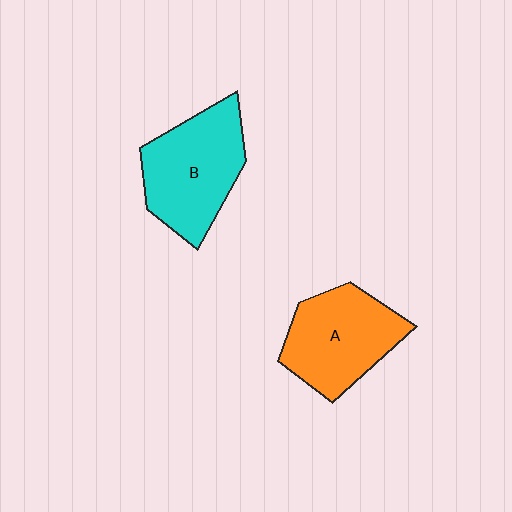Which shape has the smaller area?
Shape A (orange).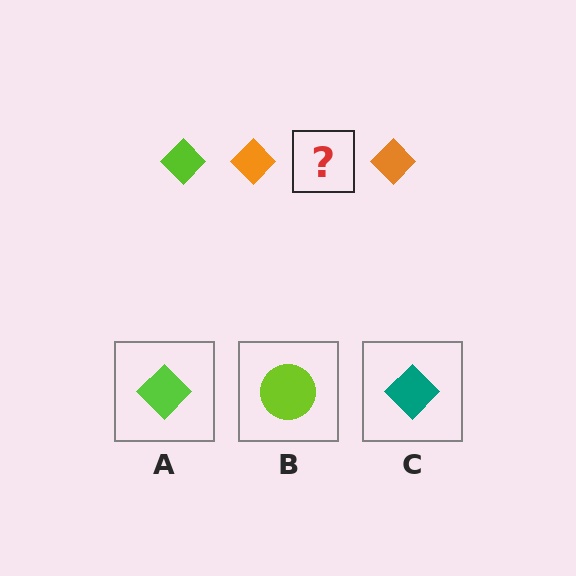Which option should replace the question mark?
Option A.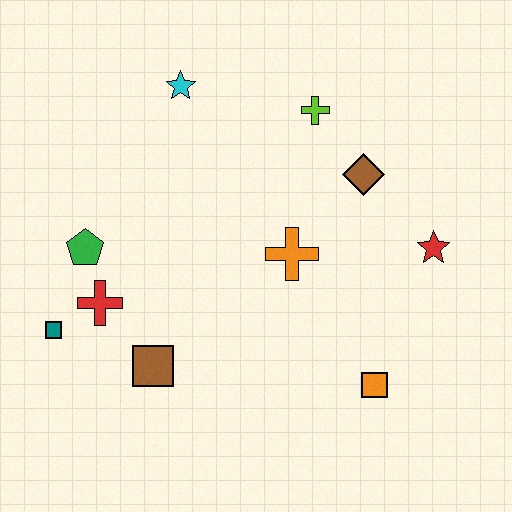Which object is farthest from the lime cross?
The teal square is farthest from the lime cross.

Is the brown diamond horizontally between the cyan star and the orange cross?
No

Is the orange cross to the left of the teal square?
No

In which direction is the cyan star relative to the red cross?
The cyan star is above the red cross.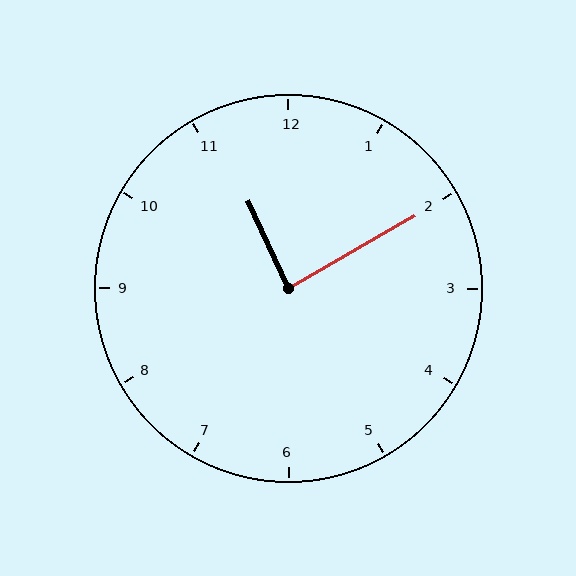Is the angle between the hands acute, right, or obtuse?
It is right.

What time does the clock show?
11:10.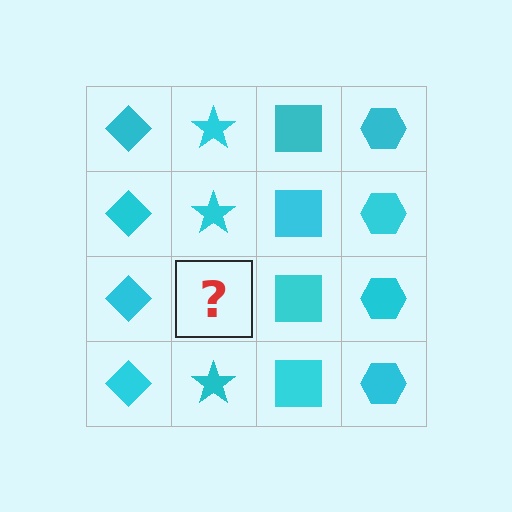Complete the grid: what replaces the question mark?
The question mark should be replaced with a cyan star.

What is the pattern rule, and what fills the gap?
The rule is that each column has a consistent shape. The gap should be filled with a cyan star.